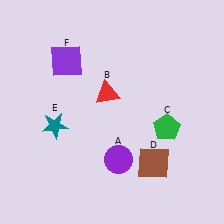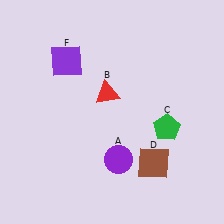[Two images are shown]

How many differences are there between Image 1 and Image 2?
There is 1 difference between the two images.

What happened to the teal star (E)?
The teal star (E) was removed in Image 2. It was in the bottom-left area of Image 1.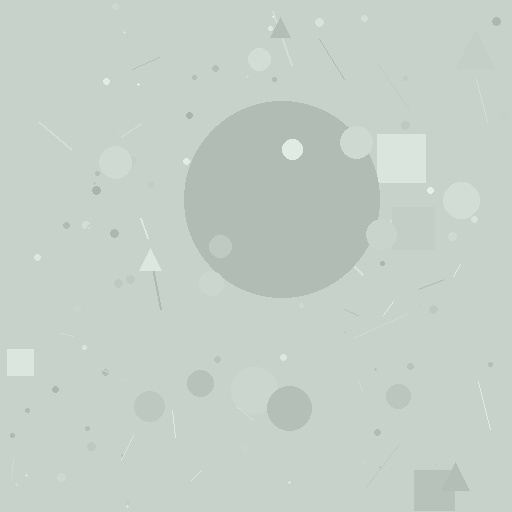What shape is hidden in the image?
A circle is hidden in the image.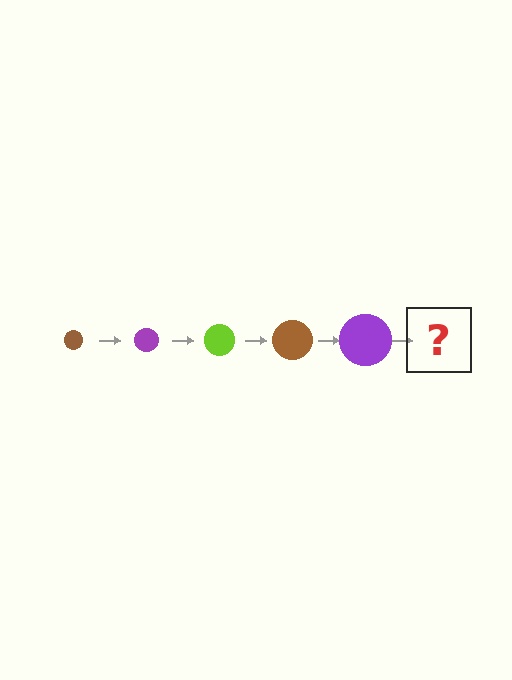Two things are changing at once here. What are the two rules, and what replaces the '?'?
The two rules are that the circle grows larger each step and the color cycles through brown, purple, and lime. The '?' should be a lime circle, larger than the previous one.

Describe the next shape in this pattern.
It should be a lime circle, larger than the previous one.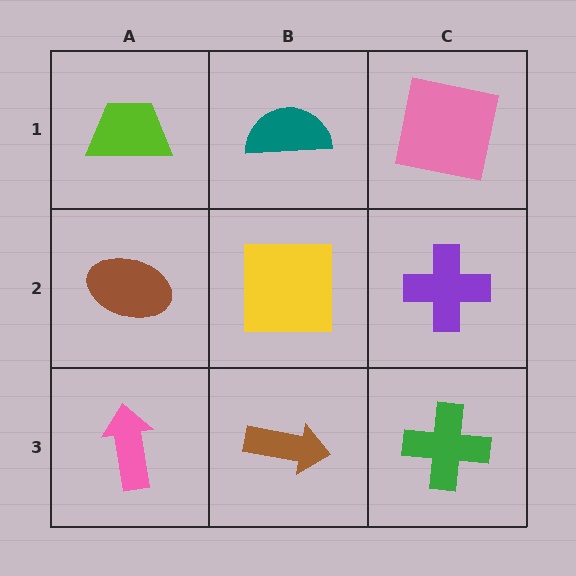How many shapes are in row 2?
3 shapes.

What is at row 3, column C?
A green cross.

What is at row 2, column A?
A brown ellipse.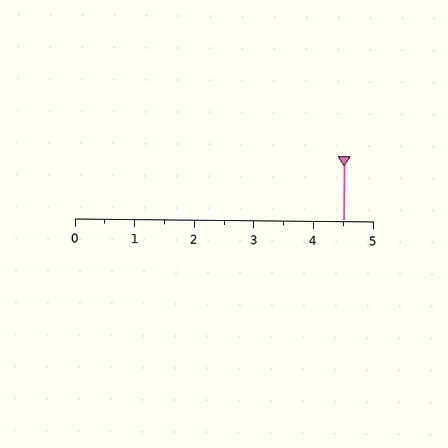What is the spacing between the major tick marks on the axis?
The major ticks are spaced 1 apart.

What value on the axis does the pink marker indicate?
The marker indicates approximately 4.5.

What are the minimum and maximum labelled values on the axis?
The axis runs from 0 to 5.